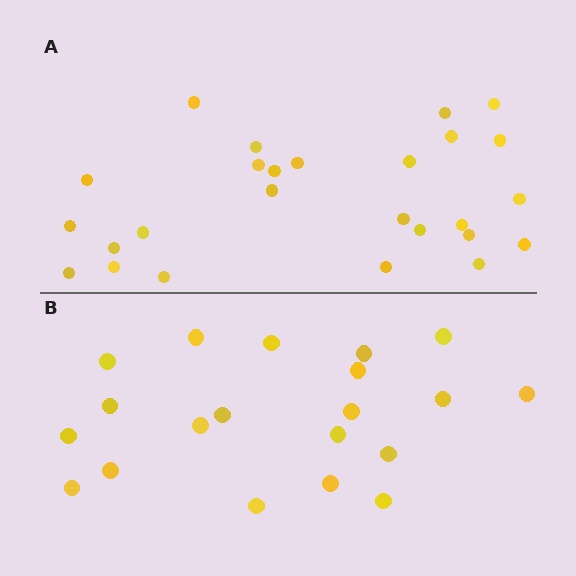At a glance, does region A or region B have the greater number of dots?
Region A (the top region) has more dots.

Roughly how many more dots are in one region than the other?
Region A has about 6 more dots than region B.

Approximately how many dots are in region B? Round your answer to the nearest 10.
About 20 dots.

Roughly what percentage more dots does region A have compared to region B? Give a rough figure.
About 30% more.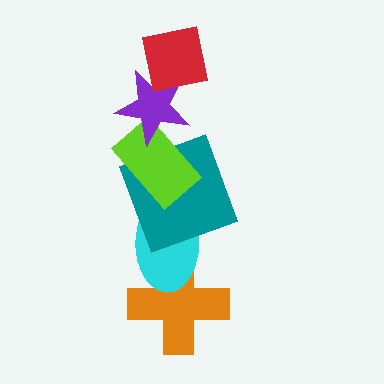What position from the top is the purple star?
The purple star is 2nd from the top.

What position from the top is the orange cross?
The orange cross is 6th from the top.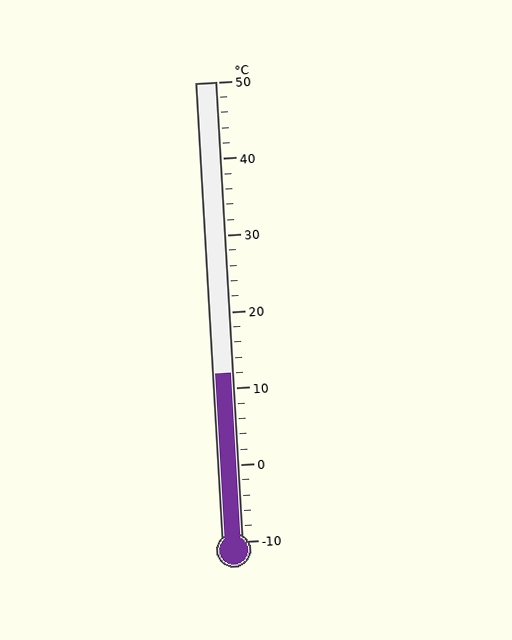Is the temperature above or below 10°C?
The temperature is above 10°C.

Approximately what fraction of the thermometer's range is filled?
The thermometer is filled to approximately 35% of its range.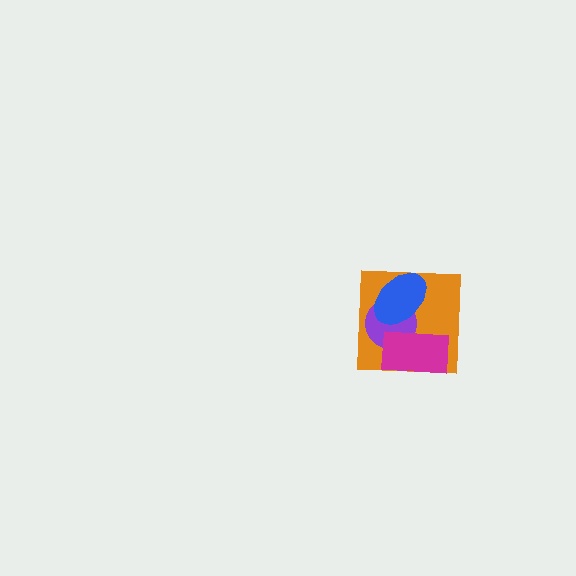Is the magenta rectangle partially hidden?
Yes, it is partially covered by another shape.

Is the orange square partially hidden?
Yes, it is partially covered by another shape.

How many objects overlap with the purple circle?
3 objects overlap with the purple circle.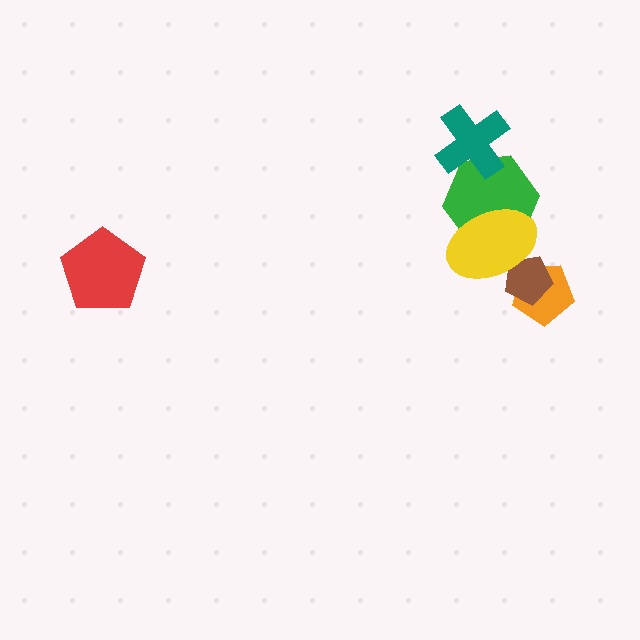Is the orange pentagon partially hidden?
Yes, it is partially covered by another shape.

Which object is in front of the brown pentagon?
The yellow ellipse is in front of the brown pentagon.